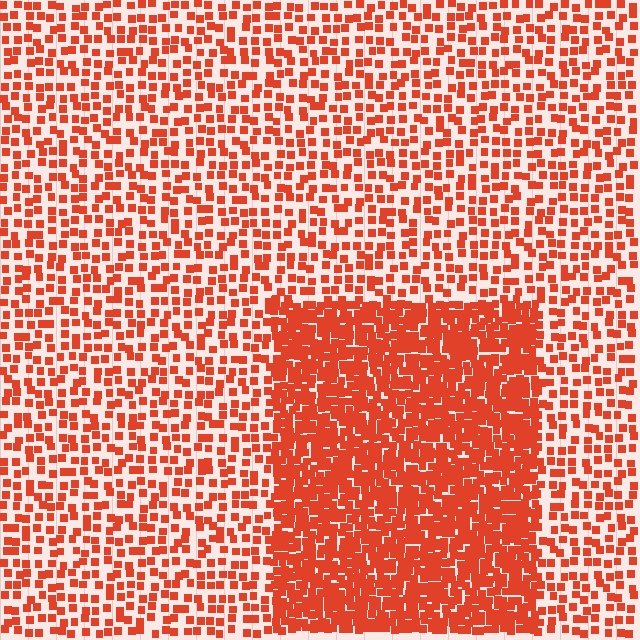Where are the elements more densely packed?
The elements are more densely packed inside the rectangle boundary.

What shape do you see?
I see a rectangle.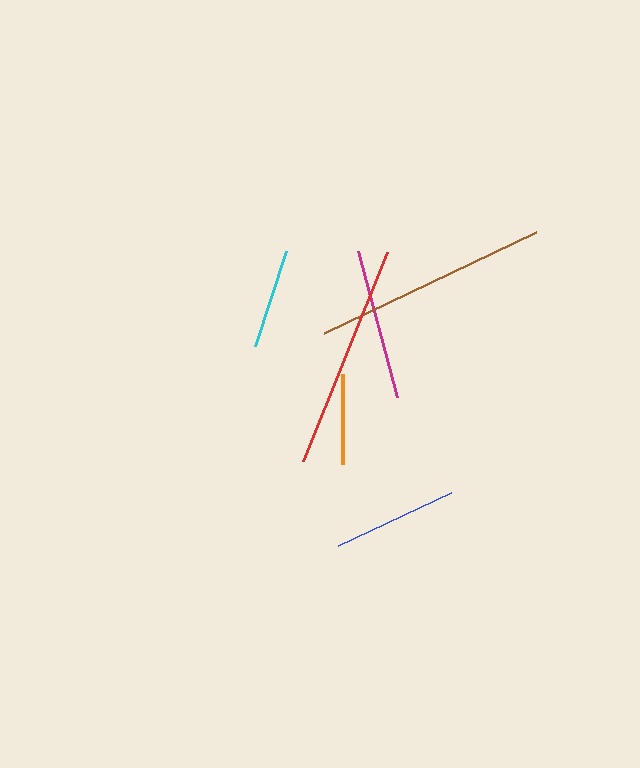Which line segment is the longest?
The brown line is the longest at approximately 236 pixels.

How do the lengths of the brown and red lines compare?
The brown and red lines are approximately the same length.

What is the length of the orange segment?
The orange segment is approximately 90 pixels long.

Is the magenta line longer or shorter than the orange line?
The magenta line is longer than the orange line.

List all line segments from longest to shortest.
From longest to shortest: brown, red, magenta, blue, cyan, orange.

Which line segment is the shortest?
The orange line is the shortest at approximately 90 pixels.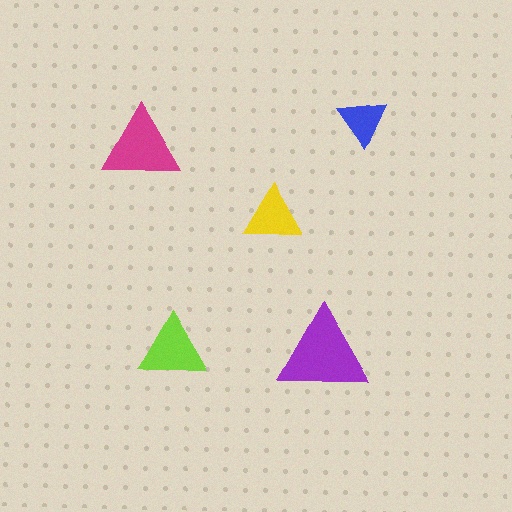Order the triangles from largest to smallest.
the purple one, the magenta one, the lime one, the yellow one, the blue one.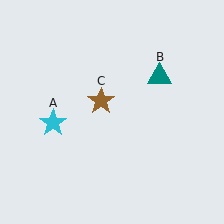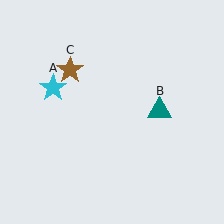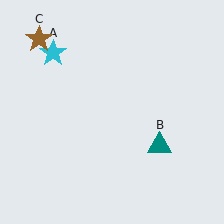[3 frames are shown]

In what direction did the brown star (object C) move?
The brown star (object C) moved up and to the left.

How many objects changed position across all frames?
3 objects changed position: cyan star (object A), teal triangle (object B), brown star (object C).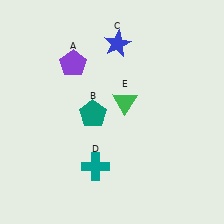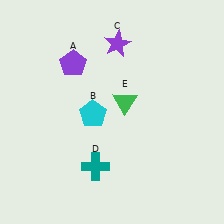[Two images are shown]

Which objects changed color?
B changed from teal to cyan. C changed from blue to purple.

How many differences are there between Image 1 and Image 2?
There are 2 differences between the two images.